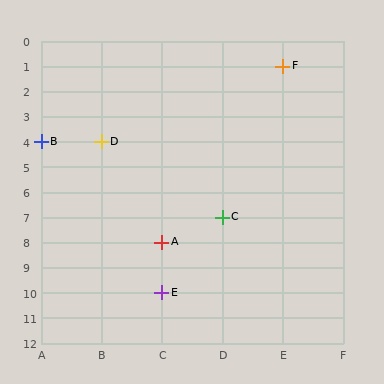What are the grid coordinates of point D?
Point D is at grid coordinates (B, 4).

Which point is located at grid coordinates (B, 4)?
Point D is at (B, 4).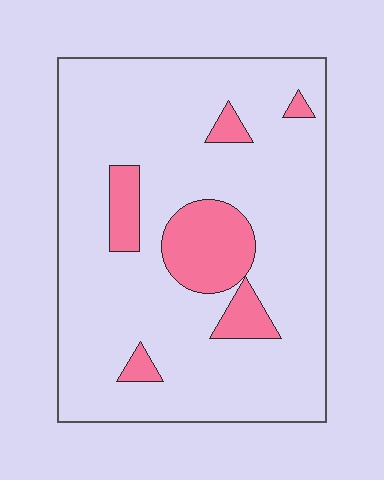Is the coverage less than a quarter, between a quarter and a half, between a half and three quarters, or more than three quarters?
Less than a quarter.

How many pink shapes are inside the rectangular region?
6.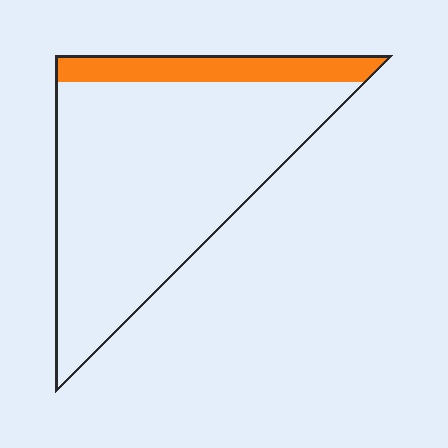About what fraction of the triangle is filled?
About one sixth (1/6).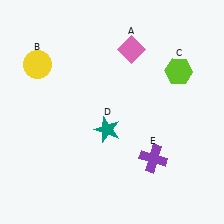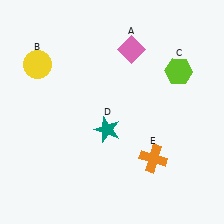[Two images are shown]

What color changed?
The cross (E) changed from purple in Image 1 to orange in Image 2.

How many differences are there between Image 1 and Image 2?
There is 1 difference between the two images.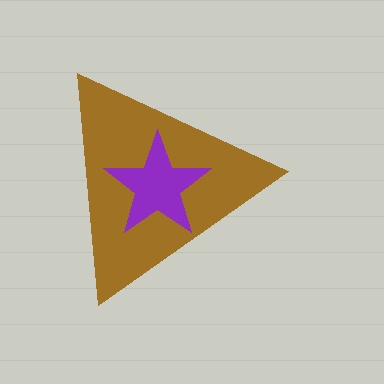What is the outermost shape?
The brown triangle.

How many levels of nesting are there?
2.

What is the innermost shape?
The purple star.